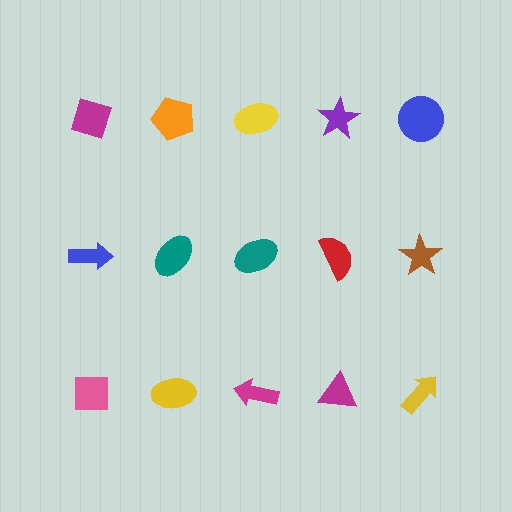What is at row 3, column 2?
A yellow ellipse.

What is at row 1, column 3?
A yellow ellipse.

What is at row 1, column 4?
A purple star.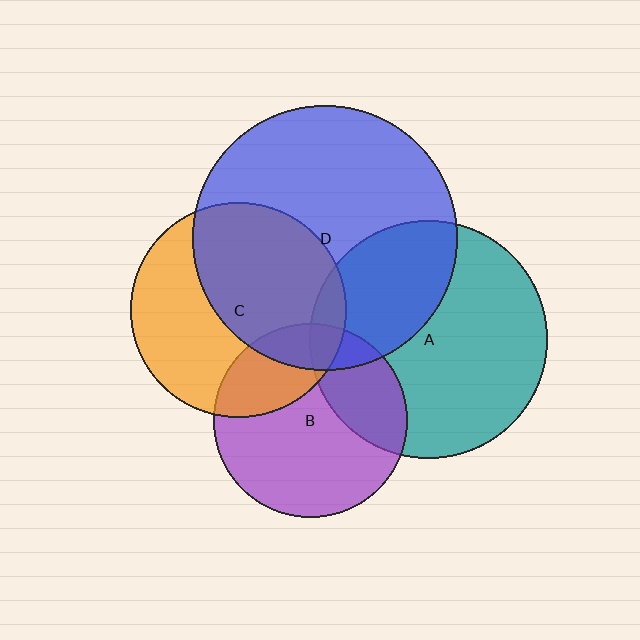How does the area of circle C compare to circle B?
Approximately 1.2 times.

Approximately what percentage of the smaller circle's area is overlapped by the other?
Approximately 55%.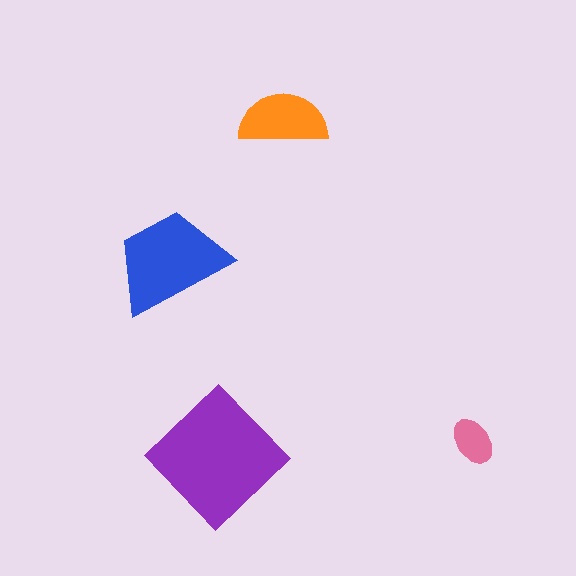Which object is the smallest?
The pink ellipse.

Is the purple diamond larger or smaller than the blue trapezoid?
Larger.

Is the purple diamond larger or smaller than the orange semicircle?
Larger.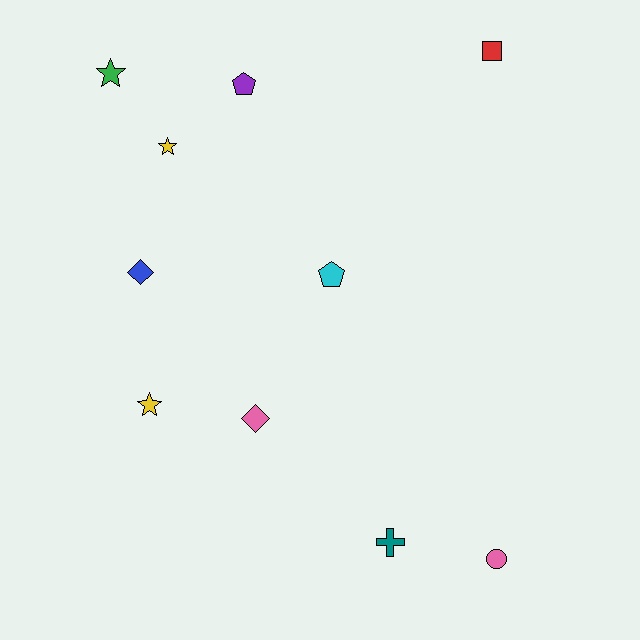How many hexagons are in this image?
There are no hexagons.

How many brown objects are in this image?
There are no brown objects.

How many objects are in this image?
There are 10 objects.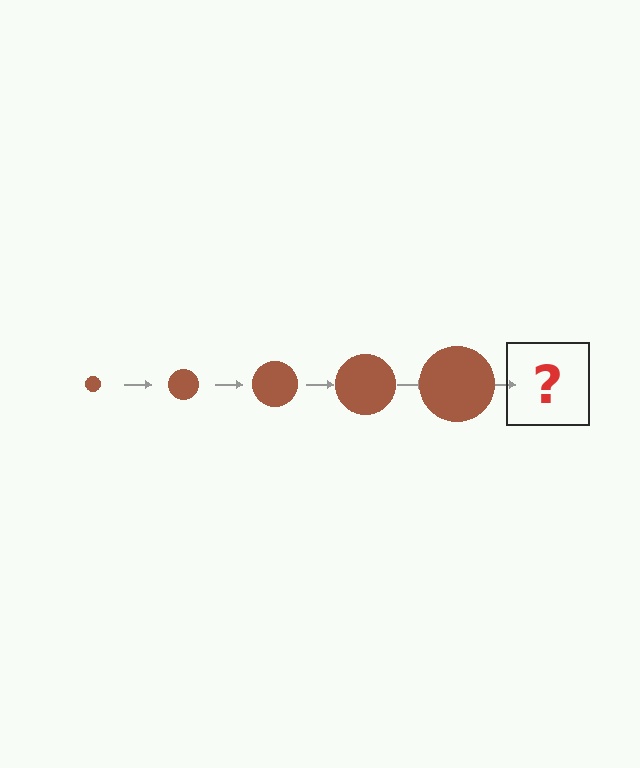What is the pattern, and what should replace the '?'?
The pattern is that the circle gets progressively larger each step. The '?' should be a brown circle, larger than the previous one.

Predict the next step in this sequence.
The next step is a brown circle, larger than the previous one.